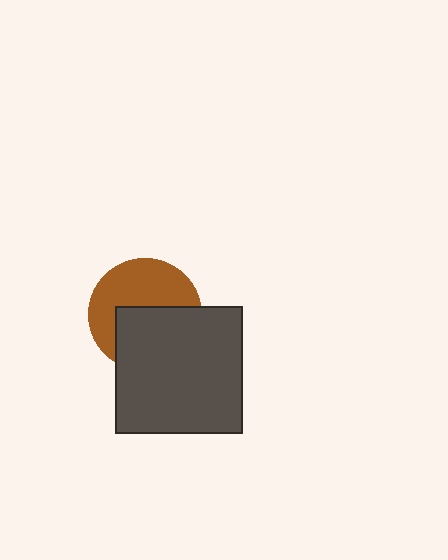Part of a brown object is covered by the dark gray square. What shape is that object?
It is a circle.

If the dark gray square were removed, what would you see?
You would see the complete brown circle.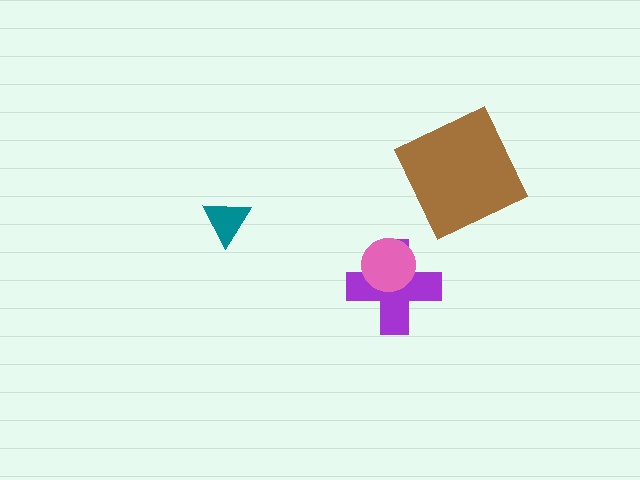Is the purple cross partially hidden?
Yes, it is partially covered by another shape.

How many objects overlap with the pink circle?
1 object overlaps with the pink circle.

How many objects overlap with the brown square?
0 objects overlap with the brown square.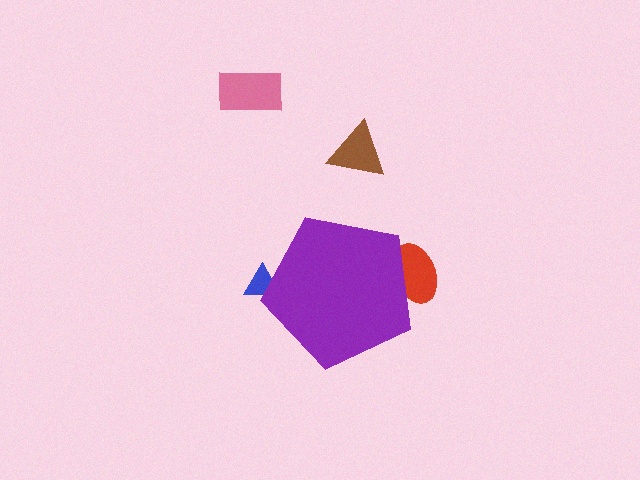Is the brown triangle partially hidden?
No, the brown triangle is fully visible.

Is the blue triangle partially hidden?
Yes, the blue triangle is partially hidden behind the purple pentagon.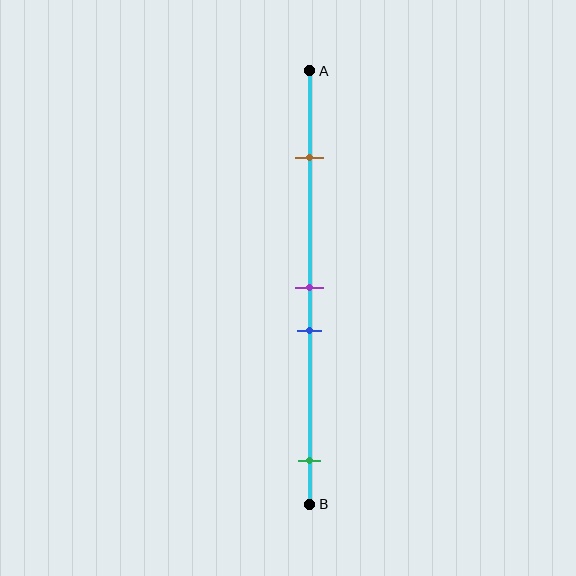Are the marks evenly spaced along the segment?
No, the marks are not evenly spaced.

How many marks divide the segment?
There are 4 marks dividing the segment.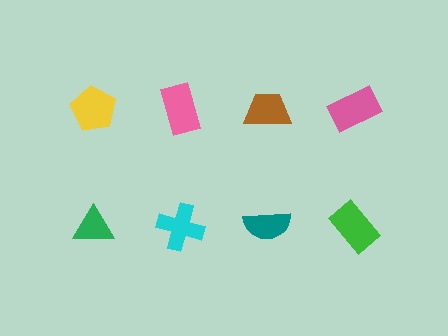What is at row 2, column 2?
A cyan cross.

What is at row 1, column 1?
A yellow pentagon.